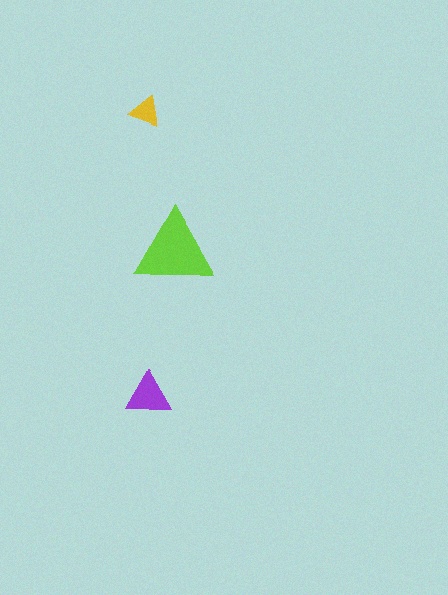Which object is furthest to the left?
The yellow triangle is leftmost.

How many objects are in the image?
There are 3 objects in the image.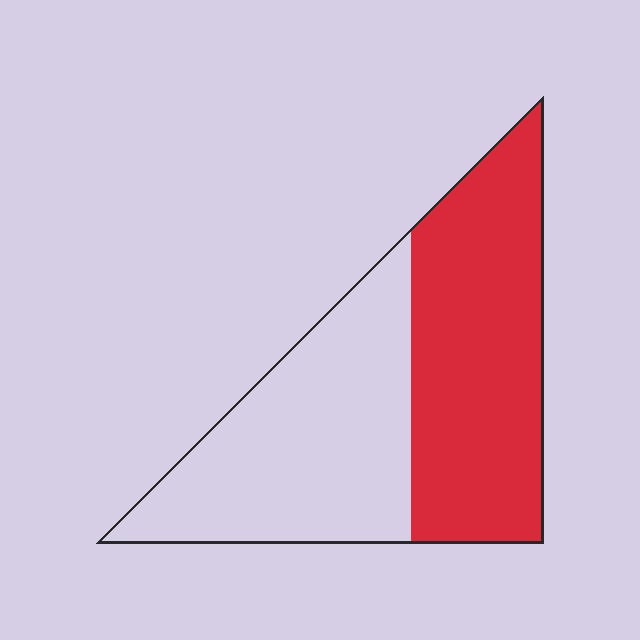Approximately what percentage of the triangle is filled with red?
Approximately 50%.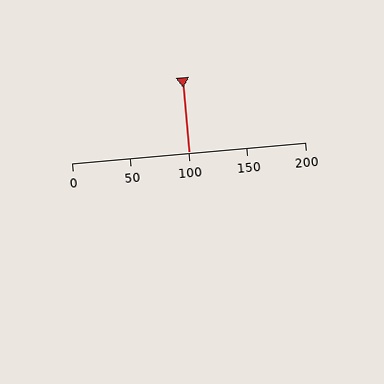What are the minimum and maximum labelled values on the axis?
The axis runs from 0 to 200.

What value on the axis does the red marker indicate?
The marker indicates approximately 100.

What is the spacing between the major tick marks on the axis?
The major ticks are spaced 50 apart.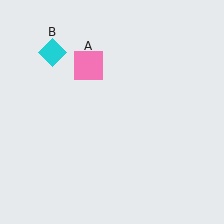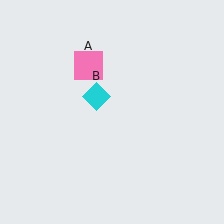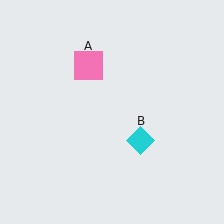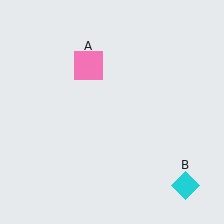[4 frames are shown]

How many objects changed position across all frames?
1 object changed position: cyan diamond (object B).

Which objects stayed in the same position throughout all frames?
Pink square (object A) remained stationary.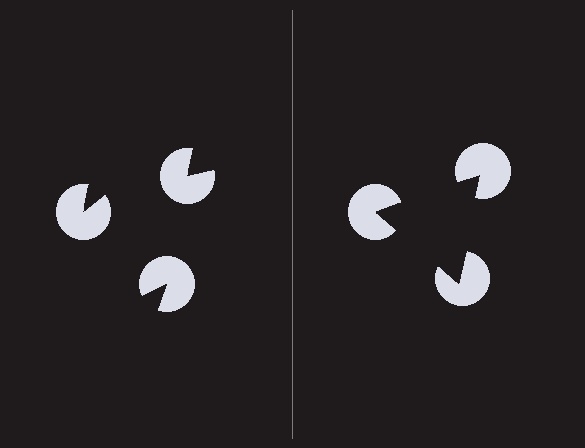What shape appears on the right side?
An illusory triangle.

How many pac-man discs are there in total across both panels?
6 — 3 on each side.